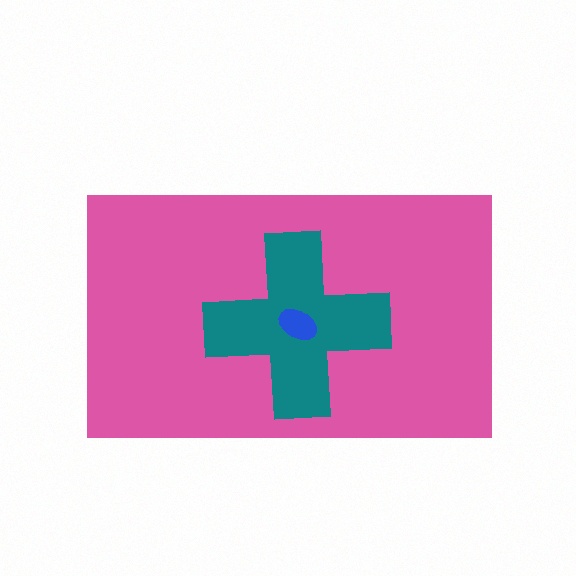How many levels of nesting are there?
3.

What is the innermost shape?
The blue ellipse.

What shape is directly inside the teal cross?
The blue ellipse.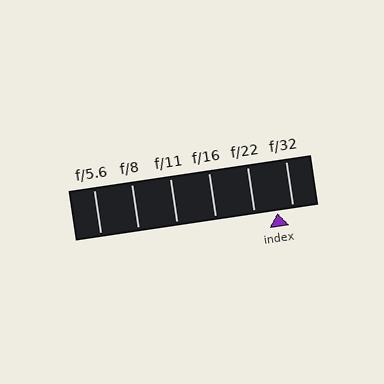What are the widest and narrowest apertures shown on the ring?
The widest aperture shown is f/5.6 and the narrowest is f/32.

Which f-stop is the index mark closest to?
The index mark is closest to f/32.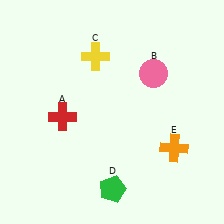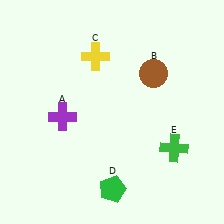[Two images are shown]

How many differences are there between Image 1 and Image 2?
There are 3 differences between the two images.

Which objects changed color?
A changed from red to purple. B changed from pink to brown. E changed from orange to green.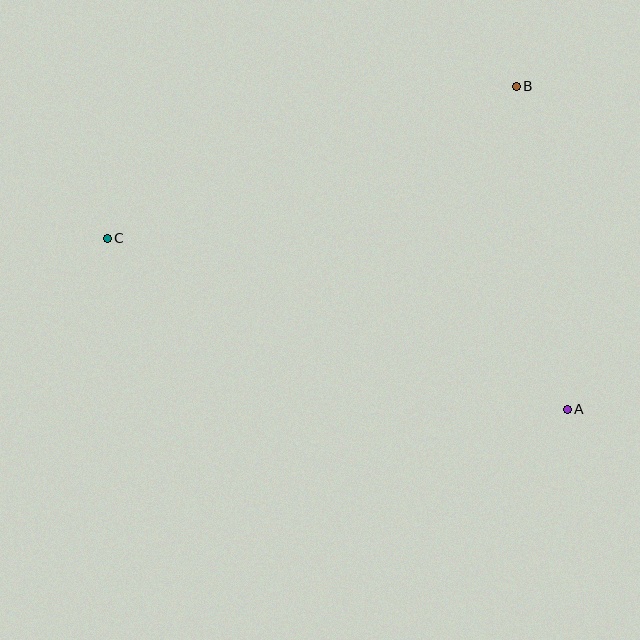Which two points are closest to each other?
Points A and B are closest to each other.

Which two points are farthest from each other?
Points A and C are farthest from each other.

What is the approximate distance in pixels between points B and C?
The distance between B and C is approximately 436 pixels.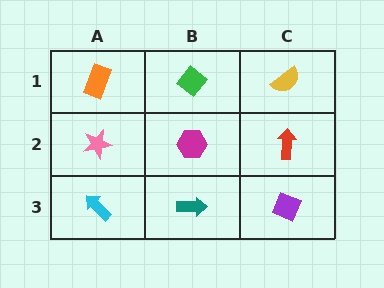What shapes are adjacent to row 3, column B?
A magenta hexagon (row 2, column B), a cyan arrow (row 3, column A), a purple diamond (row 3, column C).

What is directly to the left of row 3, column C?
A teal arrow.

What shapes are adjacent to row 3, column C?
A red arrow (row 2, column C), a teal arrow (row 3, column B).